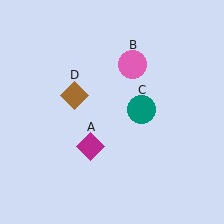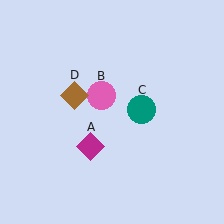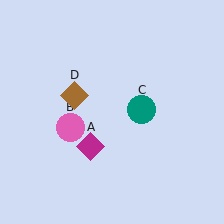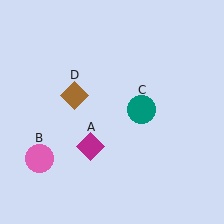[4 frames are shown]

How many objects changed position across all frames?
1 object changed position: pink circle (object B).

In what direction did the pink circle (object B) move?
The pink circle (object B) moved down and to the left.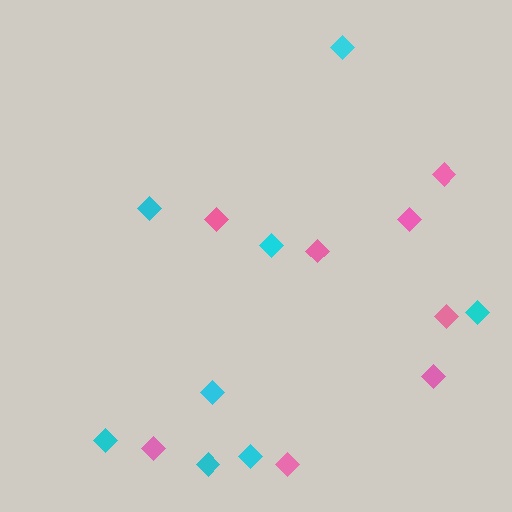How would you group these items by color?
There are 2 groups: one group of pink diamonds (8) and one group of cyan diamonds (8).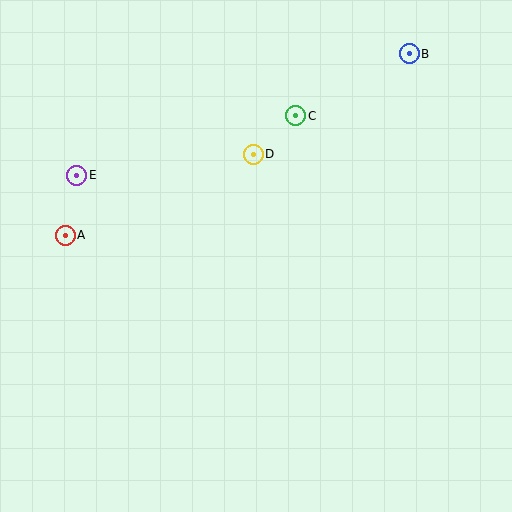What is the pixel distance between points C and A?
The distance between C and A is 259 pixels.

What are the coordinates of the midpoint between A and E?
The midpoint between A and E is at (71, 205).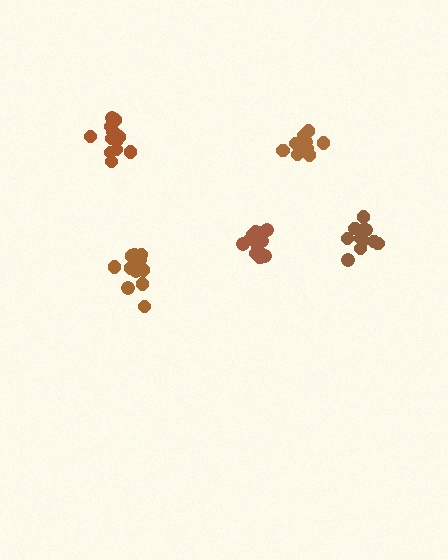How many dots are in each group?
Group 1: 12 dots, Group 2: 15 dots, Group 3: 12 dots, Group 4: 12 dots, Group 5: 15 dots (66 total).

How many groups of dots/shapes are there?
There are 5 groups.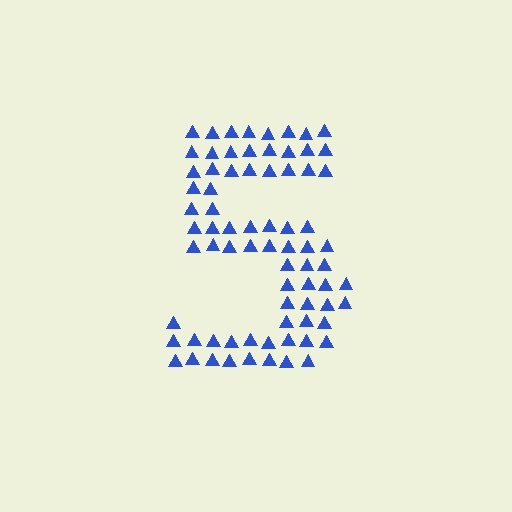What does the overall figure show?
The overall figure shows the digit 5.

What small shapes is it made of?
It is made of small triangles.